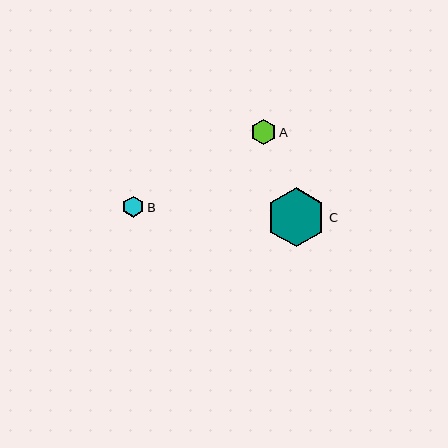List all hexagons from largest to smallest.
From largest to smallest: C, A, B.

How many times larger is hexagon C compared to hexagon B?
Hexagon C is approximately 2.8 times the size of hexagon B.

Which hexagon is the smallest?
Hexagon B is the smallest with a size of approximately 21 pixels.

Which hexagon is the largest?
Hexagon C is the largest with a size of approximately 59 pixels.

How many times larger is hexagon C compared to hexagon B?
Hexagon C is approximately 2.8 times the size of hexagon B.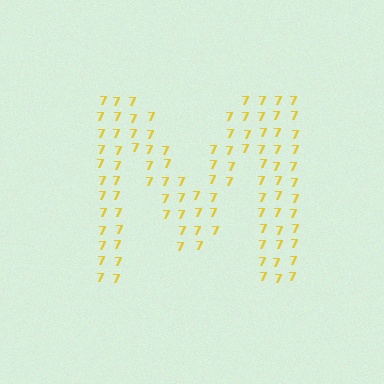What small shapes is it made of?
It is made of small digit 7's.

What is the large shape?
The large shape is the letter M.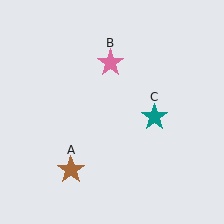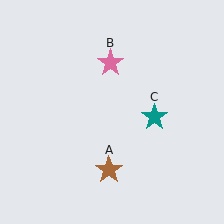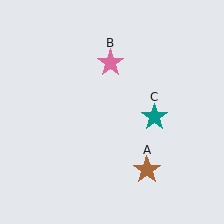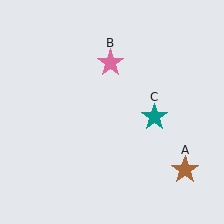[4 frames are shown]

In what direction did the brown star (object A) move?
The brown star (object A) moved right.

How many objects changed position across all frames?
1 object changed position: brown star (object A).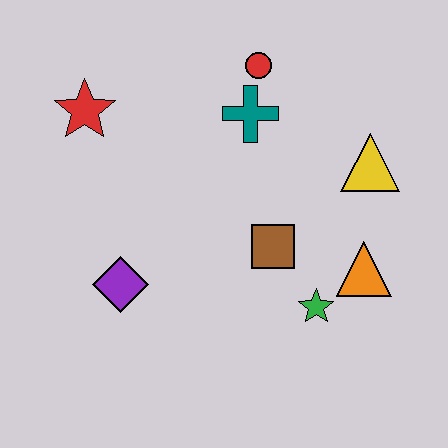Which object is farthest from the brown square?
The red star is farthest from the brown square.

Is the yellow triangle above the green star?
Yes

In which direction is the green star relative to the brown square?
The green star is below the brown square.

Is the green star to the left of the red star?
No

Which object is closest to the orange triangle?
The green star is closest to the orange triangle.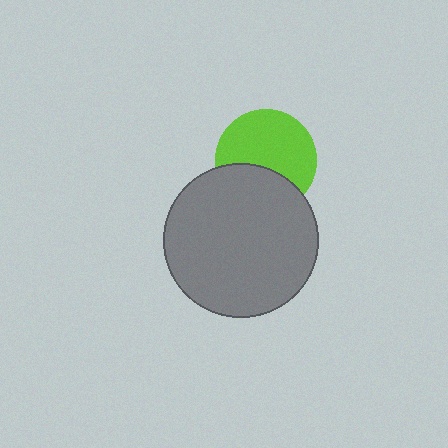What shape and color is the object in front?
The object in front is a gray circle.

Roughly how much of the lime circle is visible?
About half of it is visible (roughly 64%).